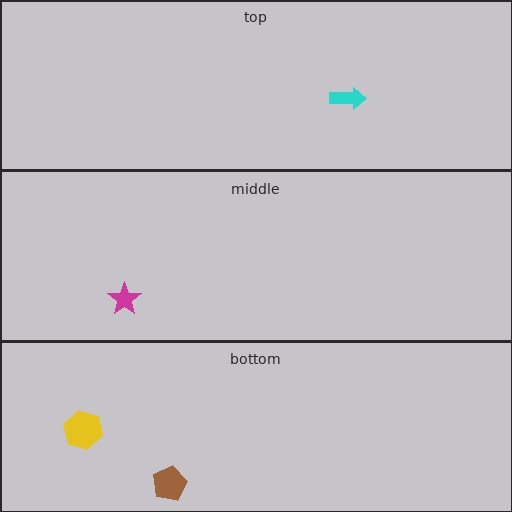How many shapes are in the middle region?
1.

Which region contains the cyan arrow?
The top region.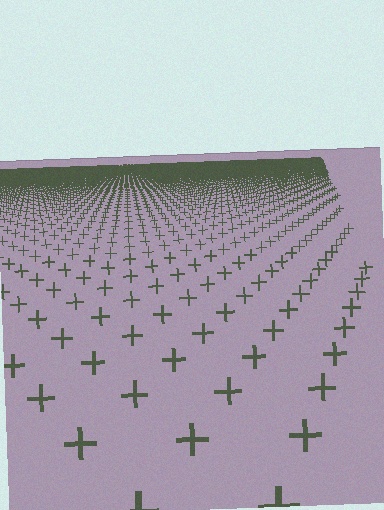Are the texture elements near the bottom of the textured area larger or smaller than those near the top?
Larger. Near the bottom, elements are closer to the viewer and appear at a bigger on-screen size.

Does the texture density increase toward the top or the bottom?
Density increases toward the top.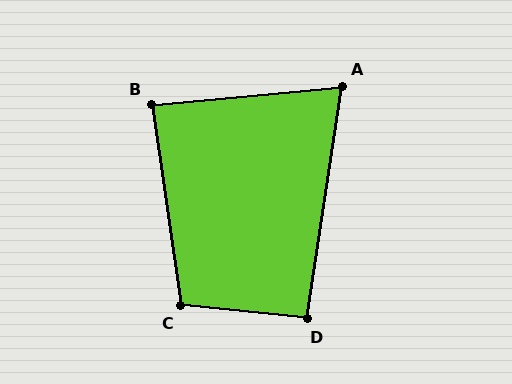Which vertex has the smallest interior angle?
A, at approximately 76 degrees.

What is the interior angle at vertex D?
Approximately 93 degrees (approximately right).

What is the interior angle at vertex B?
Approximately 87 degrees (approximately right).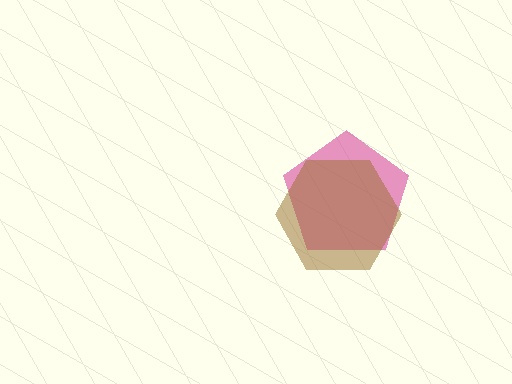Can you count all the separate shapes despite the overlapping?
Yes, there are 2 separate shapes.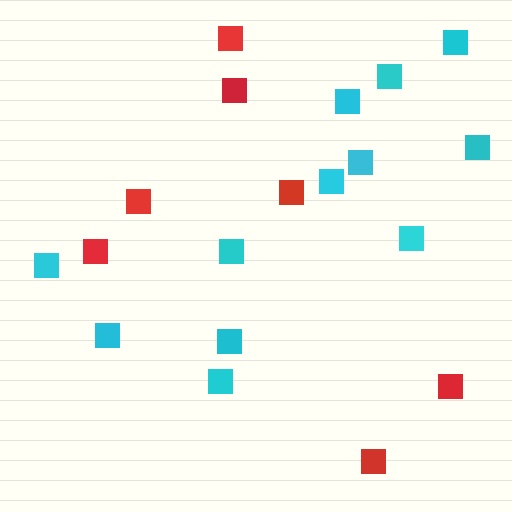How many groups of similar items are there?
There are 2 groups: one group of red squares (7) and one group of cyan squares (12).